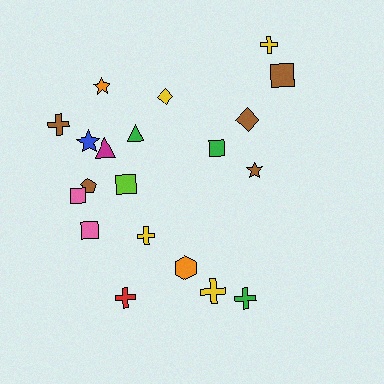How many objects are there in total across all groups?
There are 20 objects.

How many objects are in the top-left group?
There are 8 objects.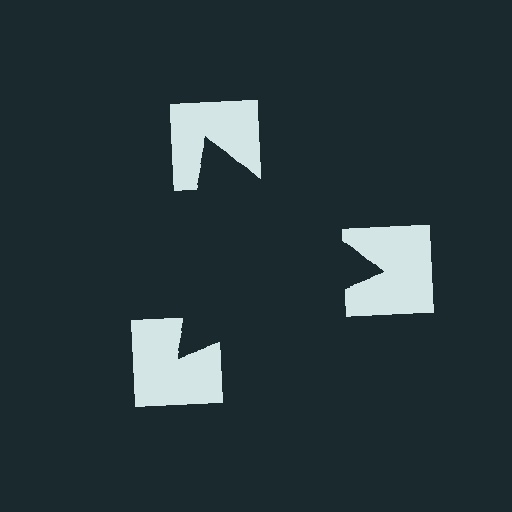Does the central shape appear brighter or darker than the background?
It typically appears slightly darker than the background, even though no actual brightness change is drawn.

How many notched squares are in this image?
There are 3 — one at each vertex of the illusory triangle.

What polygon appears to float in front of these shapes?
An illusory triangle — its edges are inferred from the aligned wedge cuts in the notched squares, not physically drawn.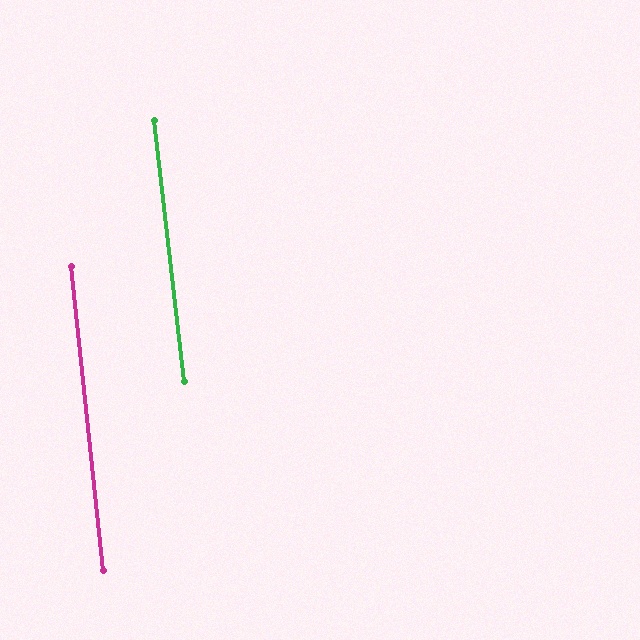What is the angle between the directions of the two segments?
Approximately 0 degrees.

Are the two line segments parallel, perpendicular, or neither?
Parallel — their directions differ by only 0.4°.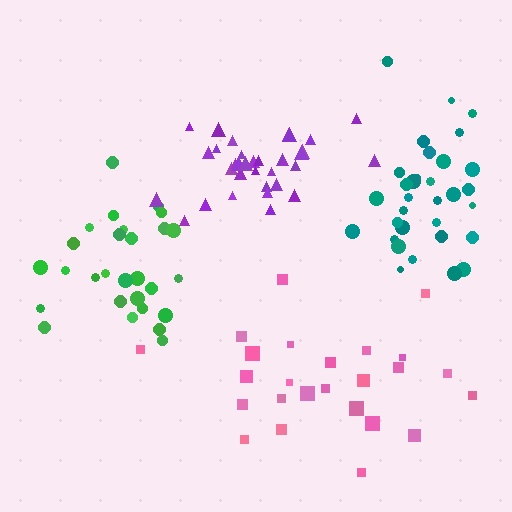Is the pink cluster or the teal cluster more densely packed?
Teal.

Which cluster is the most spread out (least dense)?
Pink.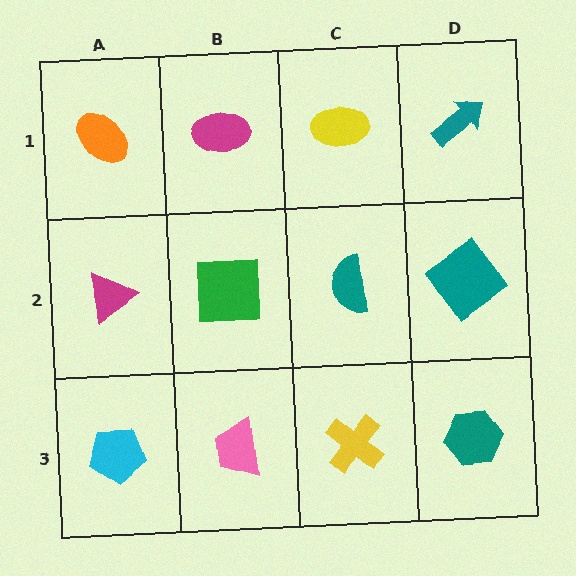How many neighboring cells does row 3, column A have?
2.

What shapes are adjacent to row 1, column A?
A magenta triangle (row 2, column A), a magenta ellipse (row 1, column B).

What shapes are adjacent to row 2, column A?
An orange ellipse (row 1, column A), a cyan pentagon (row 3, column A), a green square (row 2, column B).